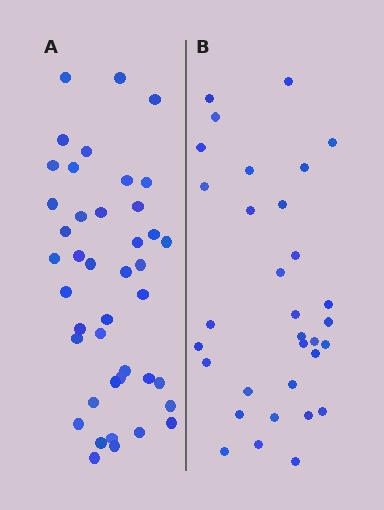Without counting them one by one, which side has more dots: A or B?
Region A (the left region) has more dots.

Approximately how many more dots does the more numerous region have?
Region A has roughly 10 or so more dots than region B.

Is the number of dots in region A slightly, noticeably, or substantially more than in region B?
Region A has noticeably more, but not dramatically so. The ratio is roughly 1.3 to 1.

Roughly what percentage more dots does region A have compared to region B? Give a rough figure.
About 30% more.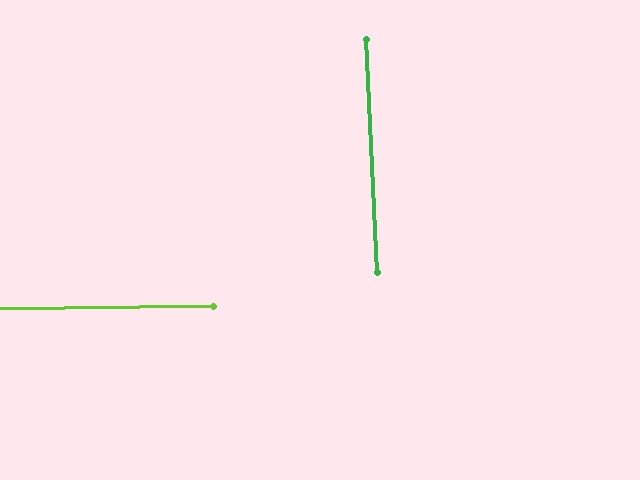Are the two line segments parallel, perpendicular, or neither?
Perpendicular — they meet at approximately 88°.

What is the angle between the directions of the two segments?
Approximately 88 degrees.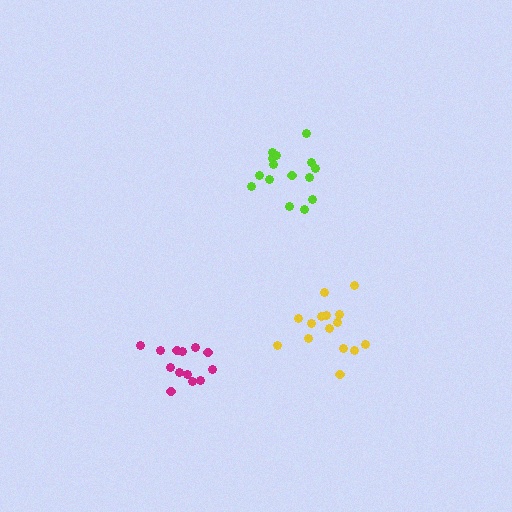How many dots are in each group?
Group 1: 13 dots, Group 2: 15 dots, Group 3: 15 dots (43 total).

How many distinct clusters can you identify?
There are 3 distinct clusters.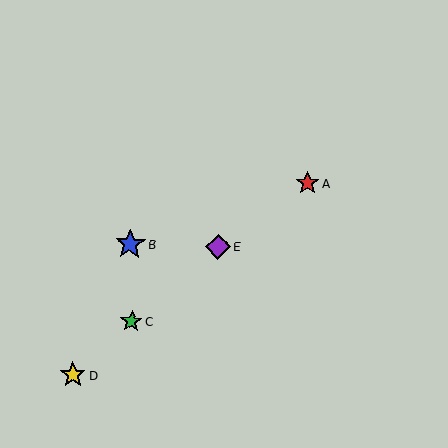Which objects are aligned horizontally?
Objects B, E are aligned horizontally.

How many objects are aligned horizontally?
2 objects (B, E) are aligned horizontally.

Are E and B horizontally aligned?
Yes, both are at y≈247.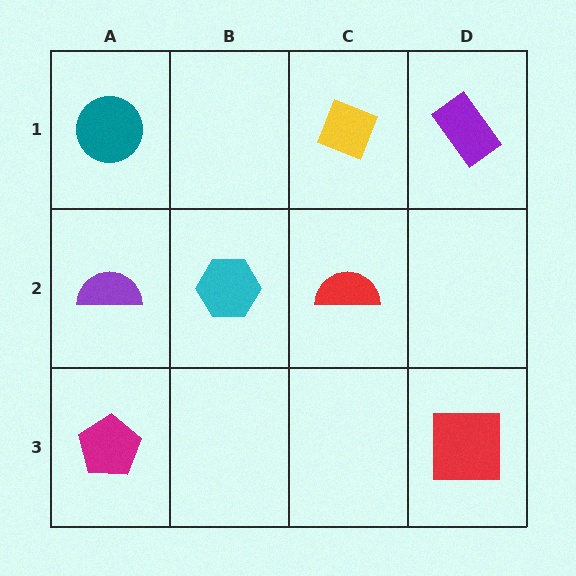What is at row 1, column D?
A purple rectangle.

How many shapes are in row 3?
2 shapes.